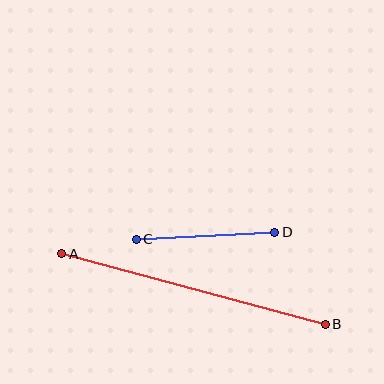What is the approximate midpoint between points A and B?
The midpoint is at approximately (194, 289) pixels.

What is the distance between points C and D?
The distance is approximately 139 pixels.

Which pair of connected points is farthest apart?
Points A and B are farthest apart.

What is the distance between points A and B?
The distance is approximately 273 pixels.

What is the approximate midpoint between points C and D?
The midpoint is at approximately (206, 236) pixels.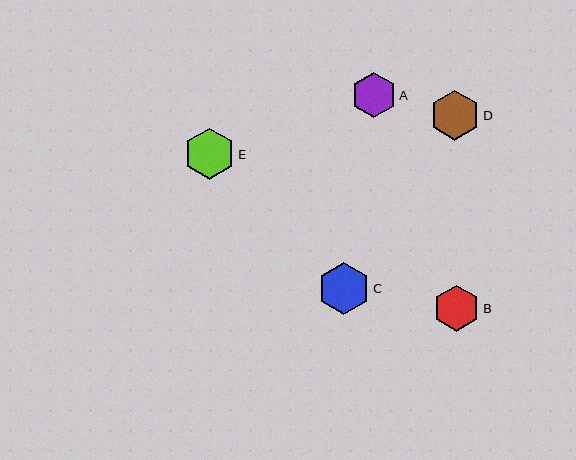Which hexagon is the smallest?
Hexagon A is the smallest with a size of approximately 45 pixels.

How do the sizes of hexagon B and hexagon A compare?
Hexagon B and hexagon A are approximately the same size.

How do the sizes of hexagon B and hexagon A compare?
Hexagon B and hexagon A are approximately the same size.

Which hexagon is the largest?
Hexagon C is the largest with a size of approximately 53 pixels.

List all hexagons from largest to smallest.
From largest to smallest: C, E, D, B, A.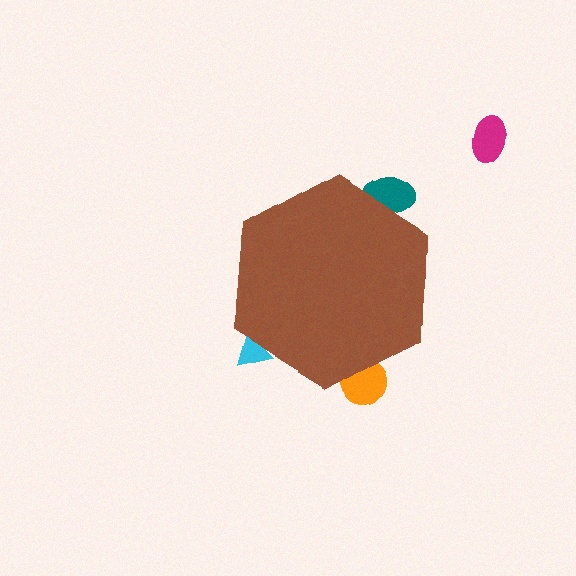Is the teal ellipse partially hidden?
Yes, the teal ellipse is partially hidden behind the brown hexagon.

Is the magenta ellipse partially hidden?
No, the magenta ellipse is fully visible.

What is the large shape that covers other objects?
A brown hexagon.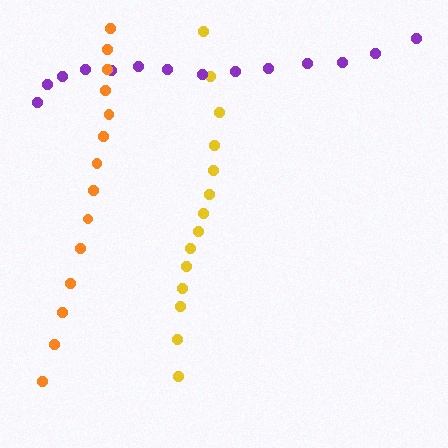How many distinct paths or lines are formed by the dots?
There are 3 distinct paths.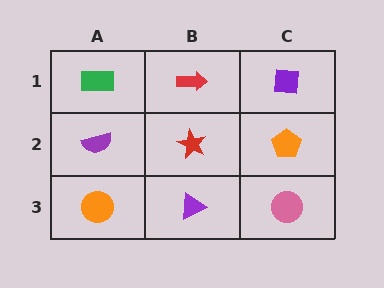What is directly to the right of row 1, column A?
A red arrow.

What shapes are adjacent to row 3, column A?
A purple semicircle (row 2, column A), a purple triangle (row 3, column B).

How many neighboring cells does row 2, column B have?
4.